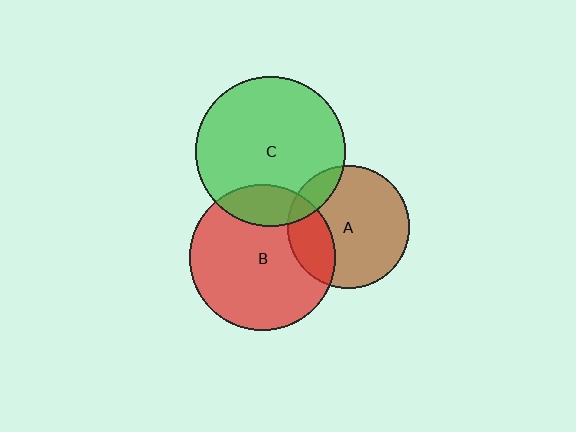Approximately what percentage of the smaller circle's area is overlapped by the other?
Approximately 15%.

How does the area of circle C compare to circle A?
Approximately 1.5 times.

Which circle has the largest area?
Circle C (green).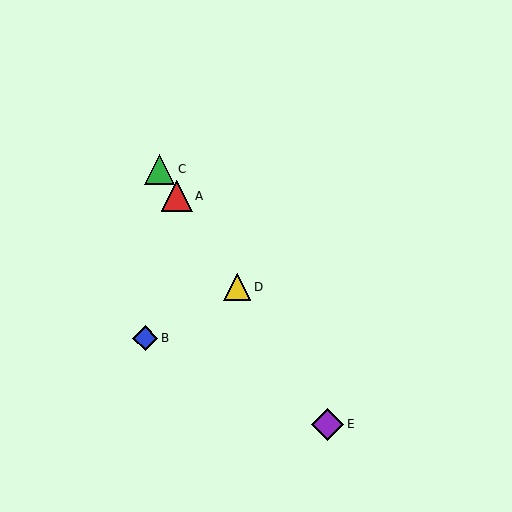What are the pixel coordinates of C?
Object C is at (160, 169).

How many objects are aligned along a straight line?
4 objects (A, C, D, E) are aligned along a straight line.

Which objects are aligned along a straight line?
Objects A, C, D, E are aligned along a straight line.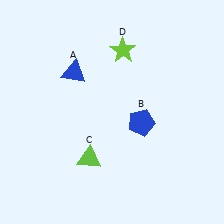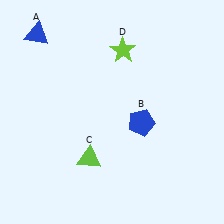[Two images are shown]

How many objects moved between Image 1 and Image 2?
1 object moved between the two images.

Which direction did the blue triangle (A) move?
The blue triangle (A) moved up.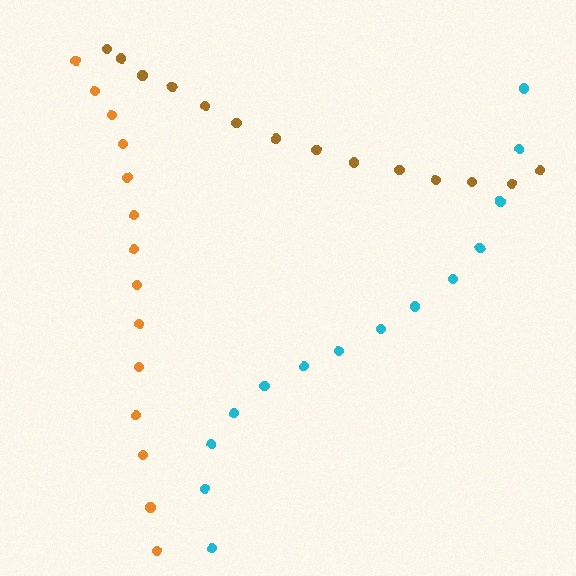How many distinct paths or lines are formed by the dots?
There are 3 distinct paths.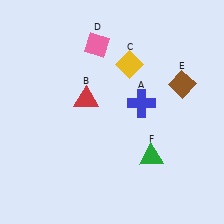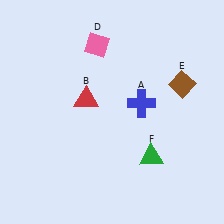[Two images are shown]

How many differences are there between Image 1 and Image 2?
There is 1 difference between the two images.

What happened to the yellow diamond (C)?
The yellow diamond (C) was removed in Image 2. It was in the top-right area of Image 1.